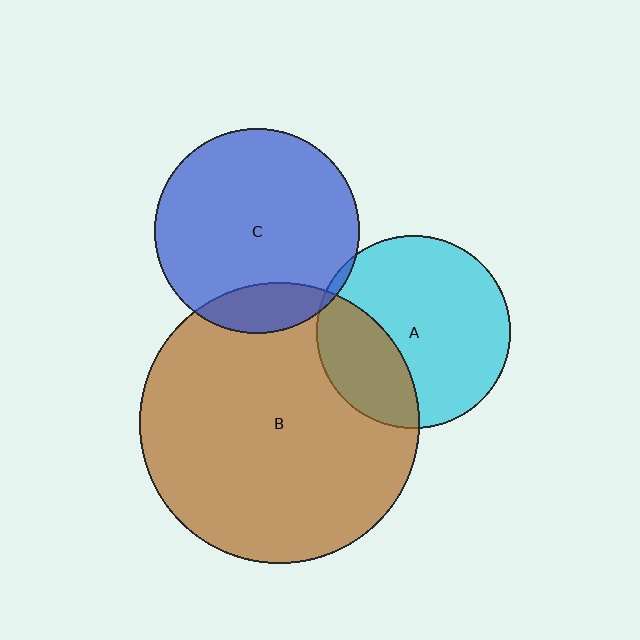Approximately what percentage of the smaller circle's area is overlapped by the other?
Approximately 5%.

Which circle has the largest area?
Circle B (brown).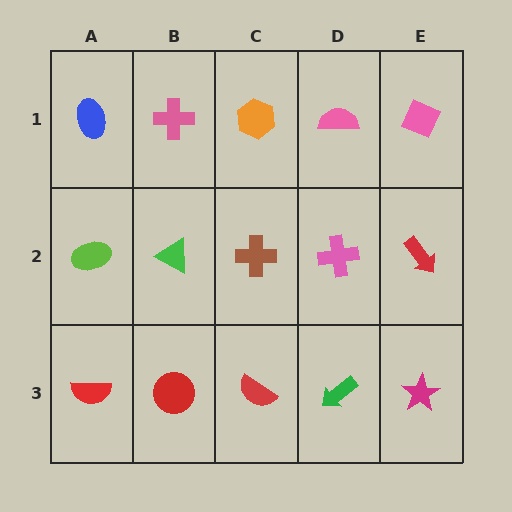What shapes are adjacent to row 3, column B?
A green triangle (row 2, column B), a red semicircle (row 3, column A), a red semicircle (row 3, column C).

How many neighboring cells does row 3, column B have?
3.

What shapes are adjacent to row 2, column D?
A pink semicircle (row 1, column D), a green arrow (row 3, column D), a brown cross (row 2, column C), a red arrow (row 2, column E).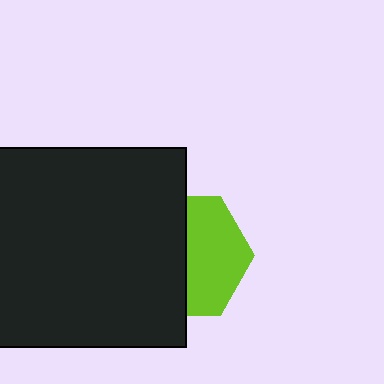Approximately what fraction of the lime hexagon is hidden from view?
Roughly 51% of the lime hexagon is hidden behind the black square.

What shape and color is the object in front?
The object in front is a black square.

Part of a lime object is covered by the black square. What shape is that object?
It is a hexagon.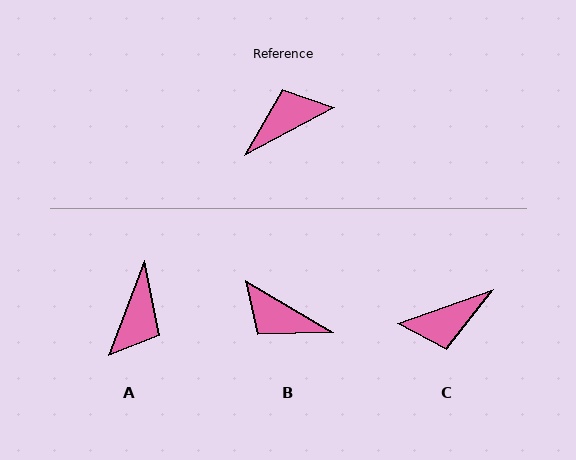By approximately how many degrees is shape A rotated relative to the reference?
Approximately 139 degrees clockwise.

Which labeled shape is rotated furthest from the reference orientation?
C, about 172 degrees away.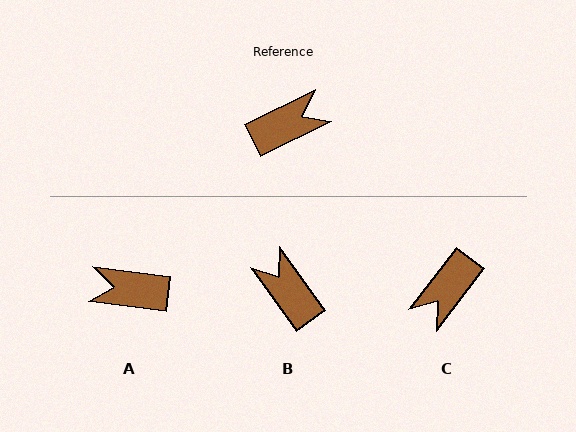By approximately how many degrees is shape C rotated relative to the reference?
Approximately 154 degrees clockwise.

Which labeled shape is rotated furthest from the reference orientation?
C, about 154 degrees away.